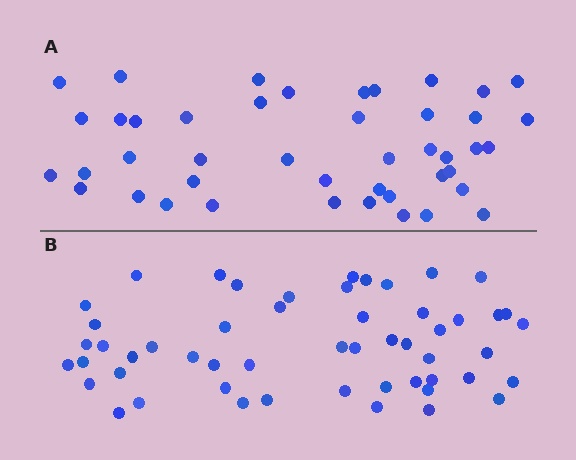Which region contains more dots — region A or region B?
Region B (the bottom region) has more dots.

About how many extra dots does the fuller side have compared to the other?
Region B has roughly 8 or so more dots than region A.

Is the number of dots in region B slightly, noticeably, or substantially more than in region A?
Region B has only slightly more — the two regions are fairly close. The ratio is roughly 1.2 to 1.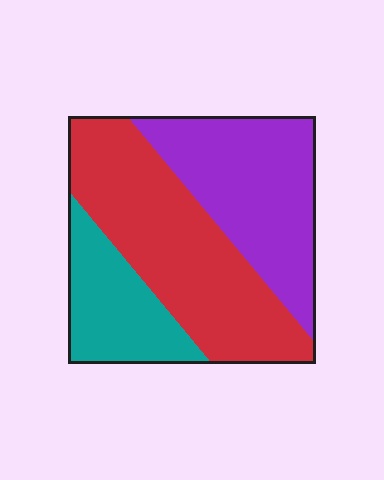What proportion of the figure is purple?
Purple covers 35% of the figure.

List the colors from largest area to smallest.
From largest to smallest: red, purple, teal.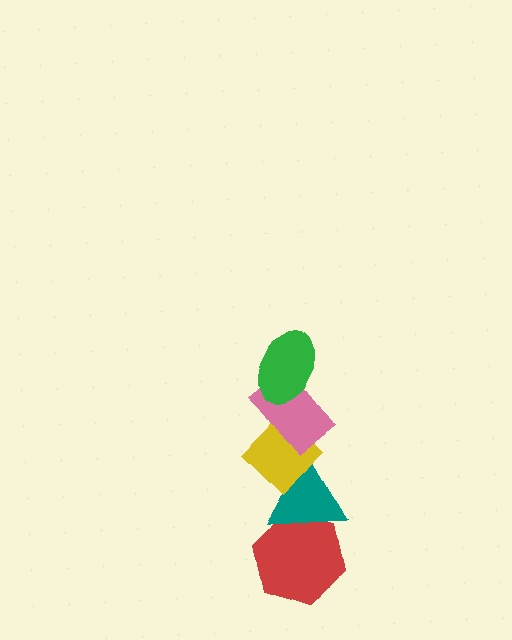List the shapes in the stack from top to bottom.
From top to bottom: the green ellipse, the pink rectangle, the yellow diamond, the teal triangle, the red hexagon.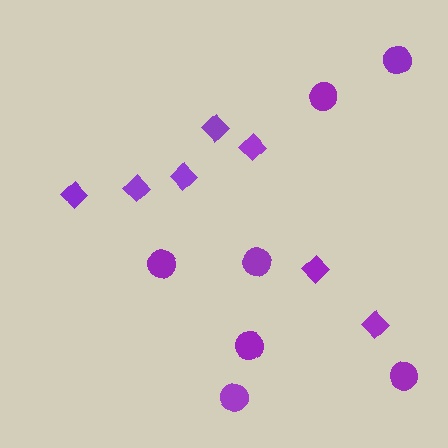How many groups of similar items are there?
There are 2 groups: one group of circles (7) and one group of diamonds (7).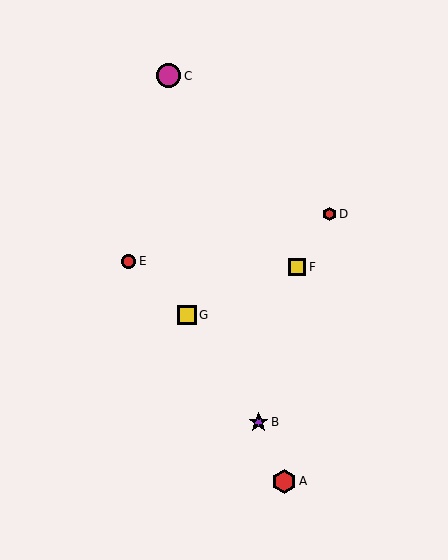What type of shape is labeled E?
Shape E is a red circle.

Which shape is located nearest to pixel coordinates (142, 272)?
The red circle (labeled E) at (129, 261) is nearest to that location.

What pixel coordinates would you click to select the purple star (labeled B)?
Click at (259, 422) to select the purple star B.